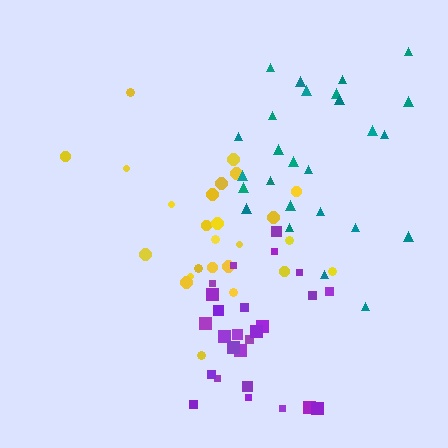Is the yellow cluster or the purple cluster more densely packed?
Yellow.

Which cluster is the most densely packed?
Yellow.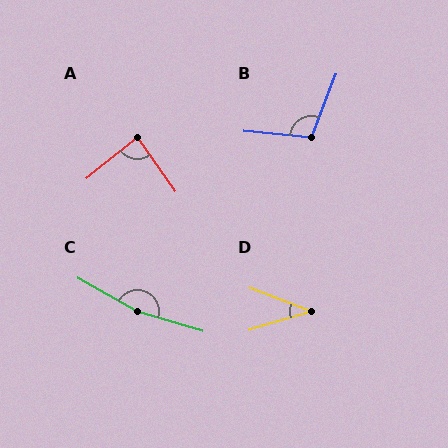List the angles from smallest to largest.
D (37°), A (86°), B (105°), C (168°).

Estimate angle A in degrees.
Approximately 86 degrees.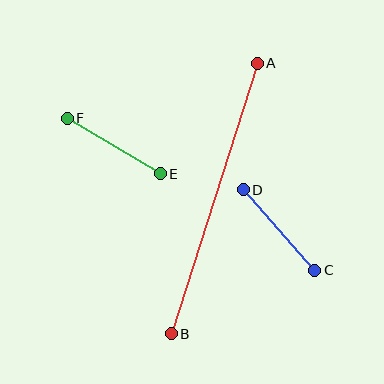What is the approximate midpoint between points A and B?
The midpoint is at approximately (214, 198) pixels.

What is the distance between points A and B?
The distance is approximately 284 pixels.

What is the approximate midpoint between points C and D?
The midpoint is at approximately (279, 230) pixels.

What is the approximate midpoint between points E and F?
The midpoint is at approximately (114, 146) pixels.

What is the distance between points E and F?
The distance is approximately 108 pixels.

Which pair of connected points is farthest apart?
Points A and B are farthest apart.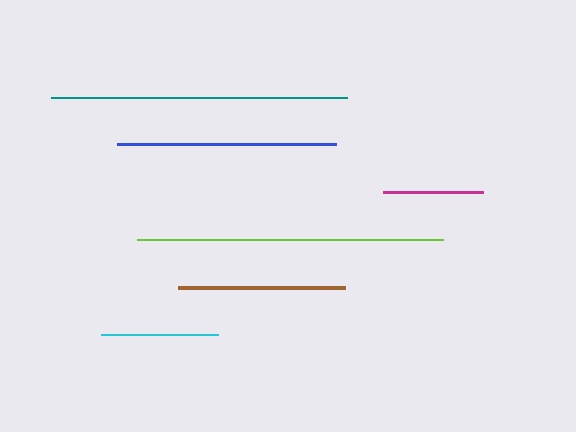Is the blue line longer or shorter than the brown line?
The blue line is longer than the brown line.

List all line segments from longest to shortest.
From longest to shortest: lime, teal, blue, brown, cyan, magenta.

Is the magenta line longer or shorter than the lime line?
The lime line is longer than the magenta line.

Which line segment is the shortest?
The magenta line is the shortest at approximately 100 pixels.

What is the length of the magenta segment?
The magenta segment is approximately 100 pixels long.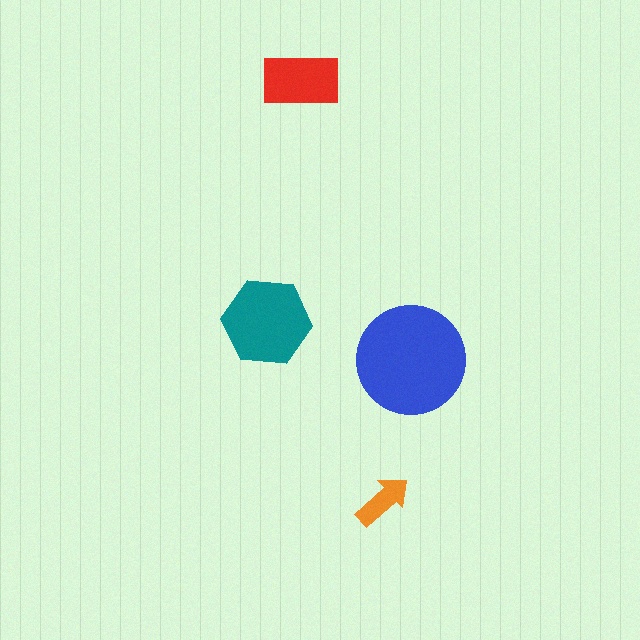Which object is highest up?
The red rectangle is topmost.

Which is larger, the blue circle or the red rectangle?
The blue circle.